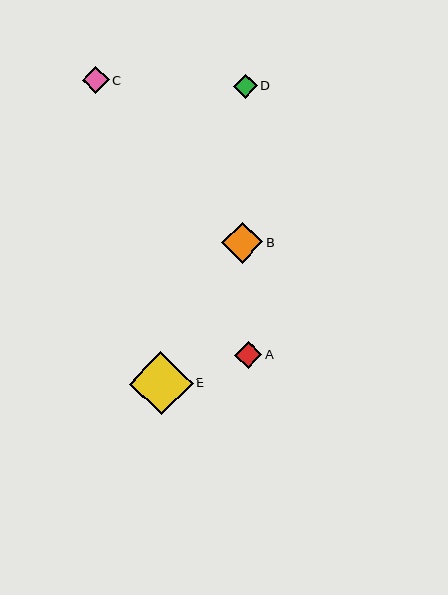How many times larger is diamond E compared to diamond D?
Diamond E is approximately 2.7 times the size of diamond D.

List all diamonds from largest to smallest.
From largest to smallest: E, B, A, C, D.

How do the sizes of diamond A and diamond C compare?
Diamond A and diamond C are approximately the same size.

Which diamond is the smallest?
Diamond D is the smallest with a size of approximately 24 pixels.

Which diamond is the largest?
Diamond E is the largest with a size of approximately 63 pixels.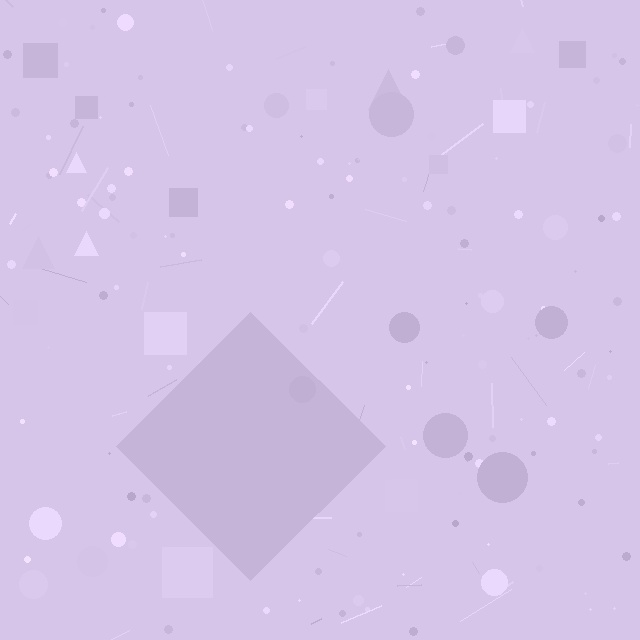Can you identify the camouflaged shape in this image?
The camouflaged shape is a diamond.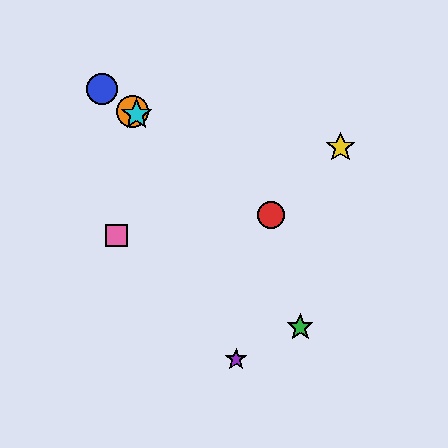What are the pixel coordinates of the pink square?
The pink square is at (117, 236).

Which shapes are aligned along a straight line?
The red circle, the blue circle, the orange circle, the cyan star are aligned along a straight line.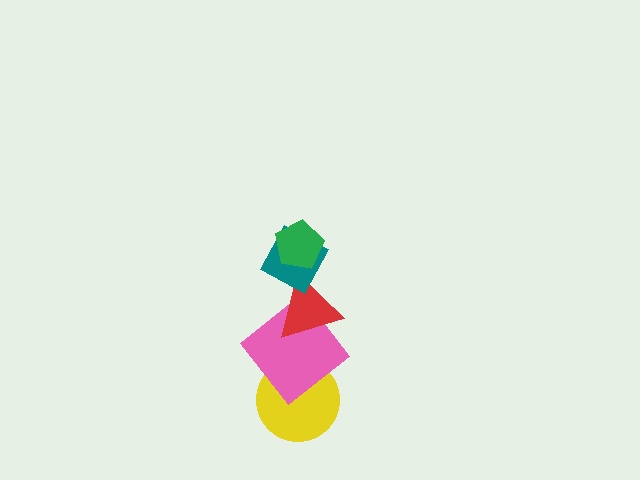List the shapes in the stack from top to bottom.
From top to bottom: the green pentagon, the teal diamond, the red triangle, the pink diamond, the yellow circle.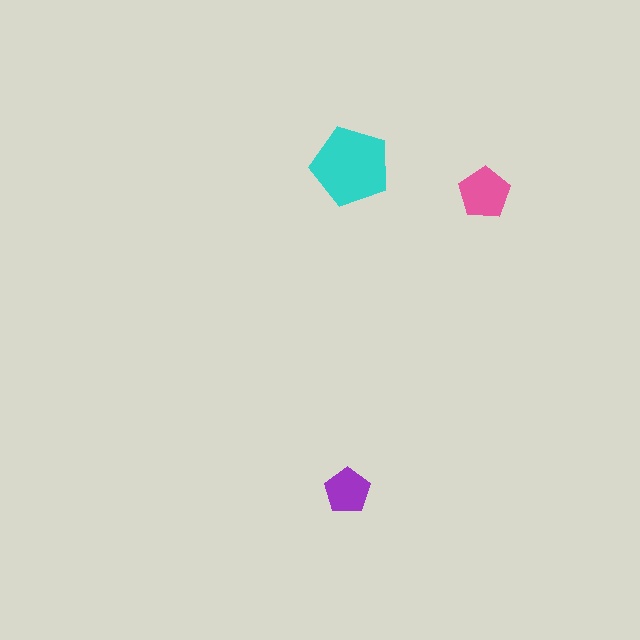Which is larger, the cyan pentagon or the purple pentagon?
The cyan one.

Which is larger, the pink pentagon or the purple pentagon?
The pink one.